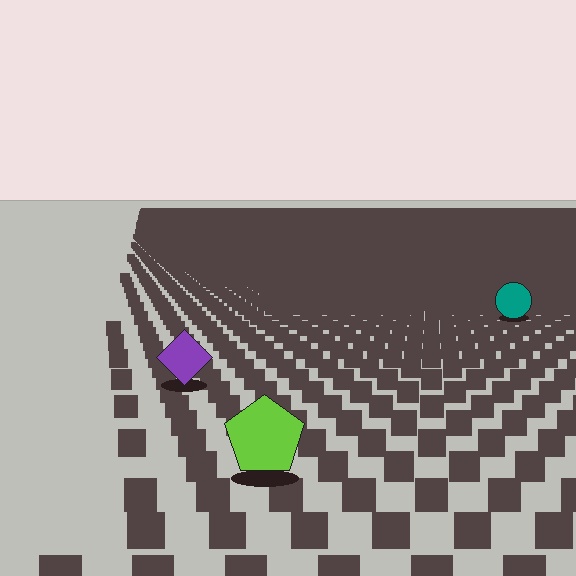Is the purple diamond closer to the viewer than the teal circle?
Yes. The purple diamond is closer — you can tell from the texture gradient: the ground texture is coarser near it.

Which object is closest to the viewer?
The lime pentagon is closest. The texture marks near it are larger and more spread out.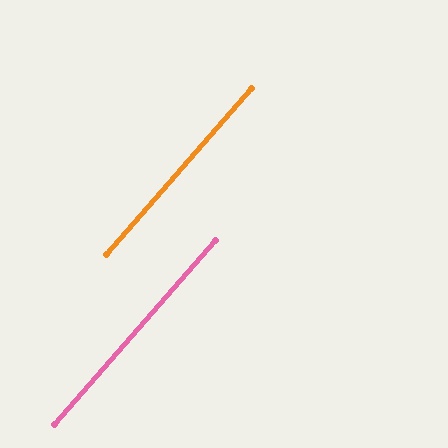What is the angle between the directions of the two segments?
Approximately 0 degrees.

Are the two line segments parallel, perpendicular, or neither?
Parallel — their directions differ by only 0.1°.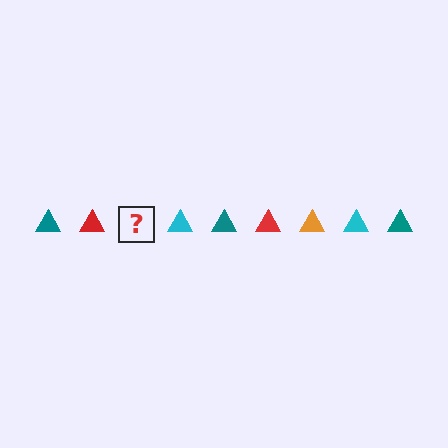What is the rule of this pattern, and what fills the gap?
The rule is that the pattern cycles through teal, red, orange, cyan triangles. The gap should be filled with an orange triangle.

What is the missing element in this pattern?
The missing element is an orange triangle.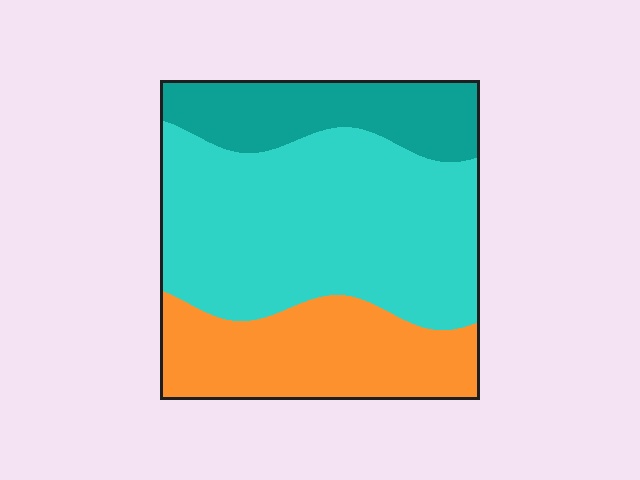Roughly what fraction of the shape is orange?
Orange takes up between a sixth and a third of the shape.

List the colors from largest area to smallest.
From largest to smallest: cyan, orange, teal.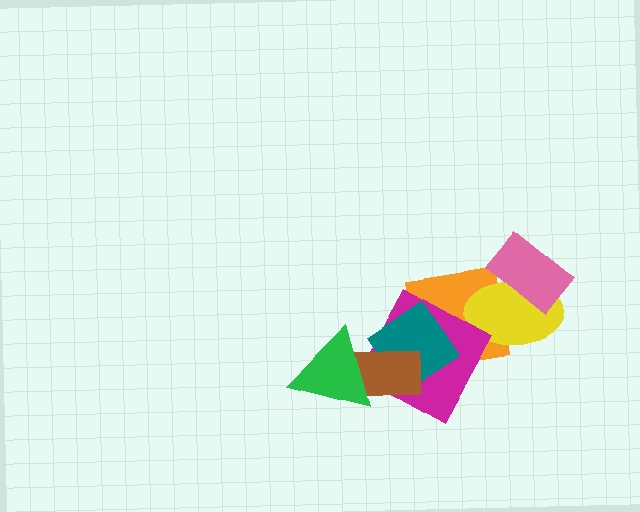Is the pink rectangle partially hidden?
No, no other shape covers it.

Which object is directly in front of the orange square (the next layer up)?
The yellow ellipse is directly in front of the orange square.